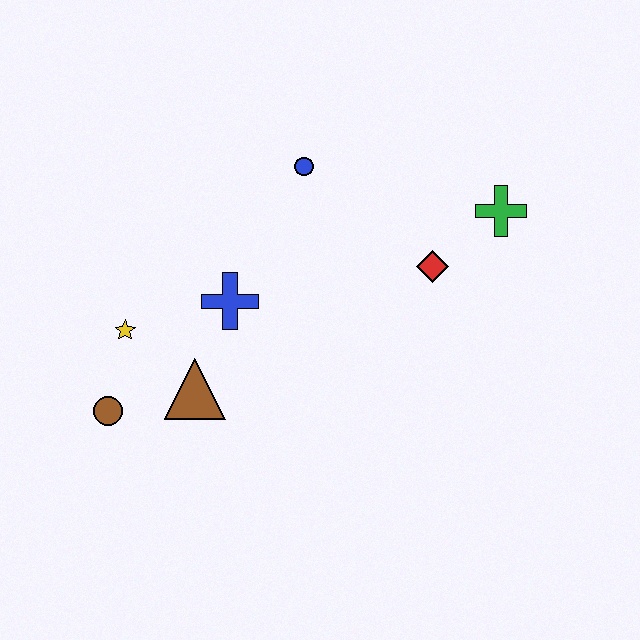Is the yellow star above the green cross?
No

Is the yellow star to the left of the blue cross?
Yes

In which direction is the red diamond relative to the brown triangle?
The red diamond is to the right of the brown triangle.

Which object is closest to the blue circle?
The blue cross is closest to the blue circle.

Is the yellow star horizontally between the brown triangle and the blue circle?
No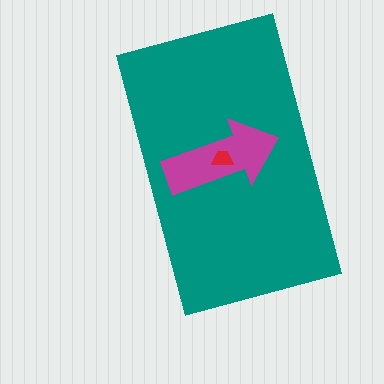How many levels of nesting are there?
3.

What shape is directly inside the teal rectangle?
The magenta arrow.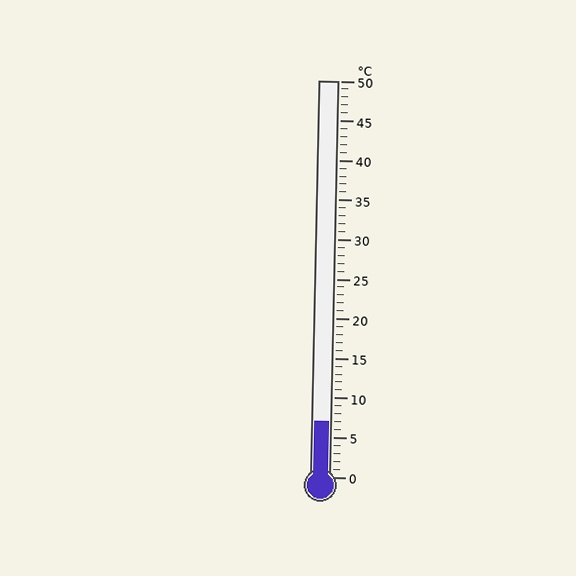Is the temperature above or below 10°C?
The temperature is below 10°C.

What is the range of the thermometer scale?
The thermometer scale ranges from 0°C to 50°C.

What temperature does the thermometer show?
The thermometer shows approximately 7°C.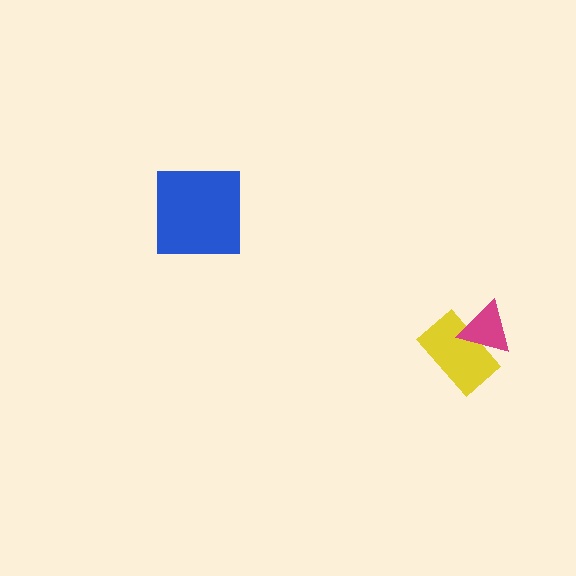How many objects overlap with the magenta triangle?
1 object overlaps with the magenta triangle.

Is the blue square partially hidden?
No, no other shape covers it.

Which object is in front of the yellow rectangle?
The magenta triangle is in front of the yellow rectangle.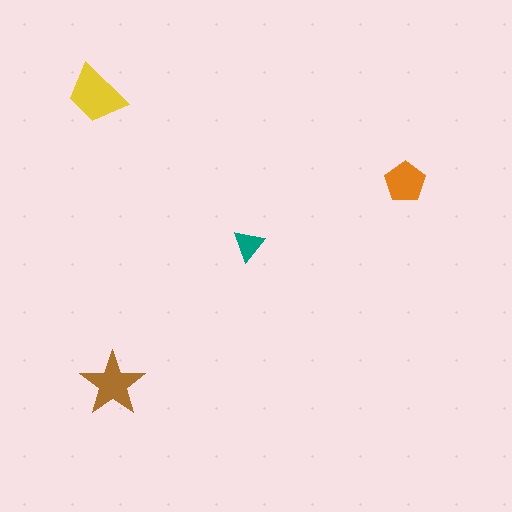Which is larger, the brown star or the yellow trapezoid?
The yellow trapezoid.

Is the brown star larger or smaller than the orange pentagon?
Larger.